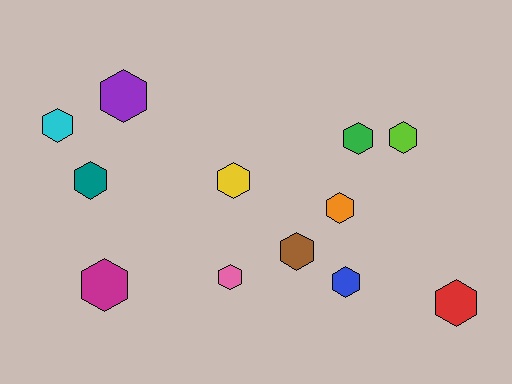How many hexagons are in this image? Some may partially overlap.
There are 12 hexagons.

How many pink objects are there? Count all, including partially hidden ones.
There is 1 pink object.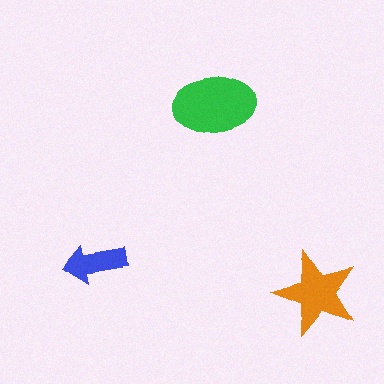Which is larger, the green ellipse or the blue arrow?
The green ellipse.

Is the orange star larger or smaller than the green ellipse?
Smaller.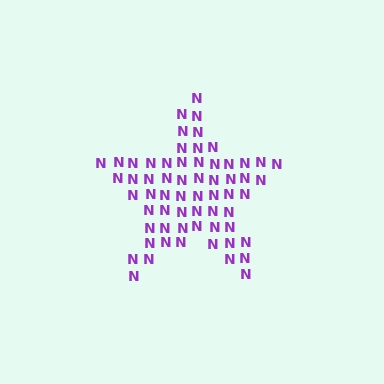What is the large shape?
The large shape is a star.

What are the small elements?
The small elements are letter N's.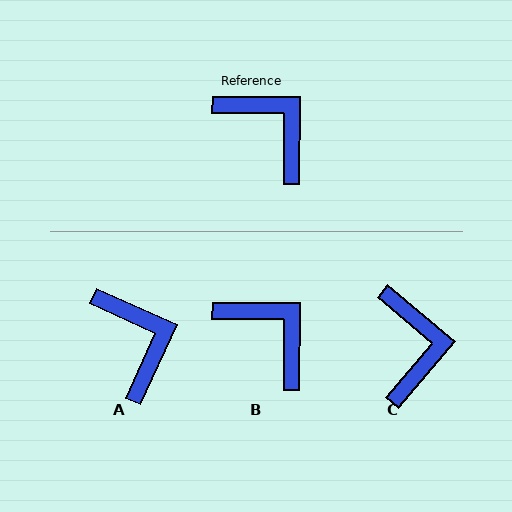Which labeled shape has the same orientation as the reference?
B.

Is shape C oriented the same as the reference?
No, it is off by about 40 degrees.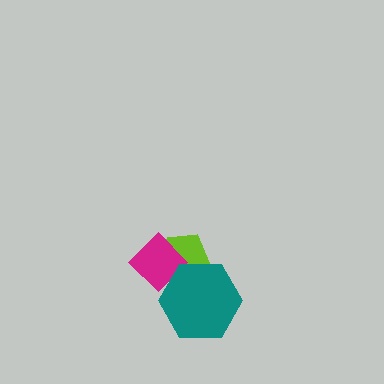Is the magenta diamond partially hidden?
Yes, it is partially covered by another shape.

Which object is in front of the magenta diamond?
The teal hexagon is in front of the magenta diamond.